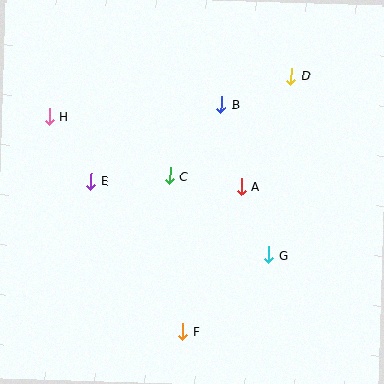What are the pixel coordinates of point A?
Point A is at (241, 187).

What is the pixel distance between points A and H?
The distance between A and H is 204 pixels.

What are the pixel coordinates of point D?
Point D is at (291, 76).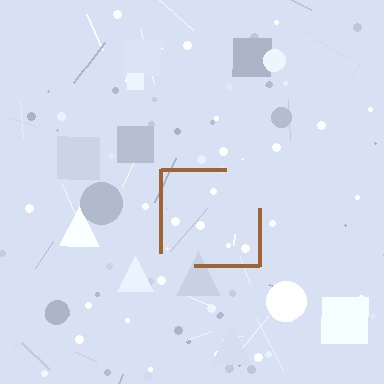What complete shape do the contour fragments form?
The contour fragments form a square.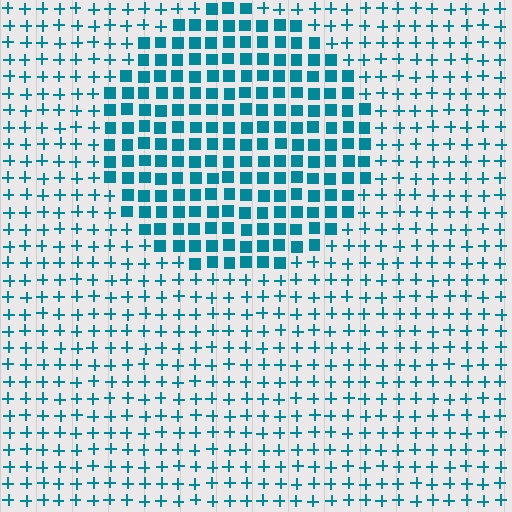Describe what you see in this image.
The image is filled with small teal elements arranged in a uniform grid. A circle-shaped region contains squares, while the surrounding area contains plus signs. The boundary is defined purely by the change in element shape.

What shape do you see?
I see a circle.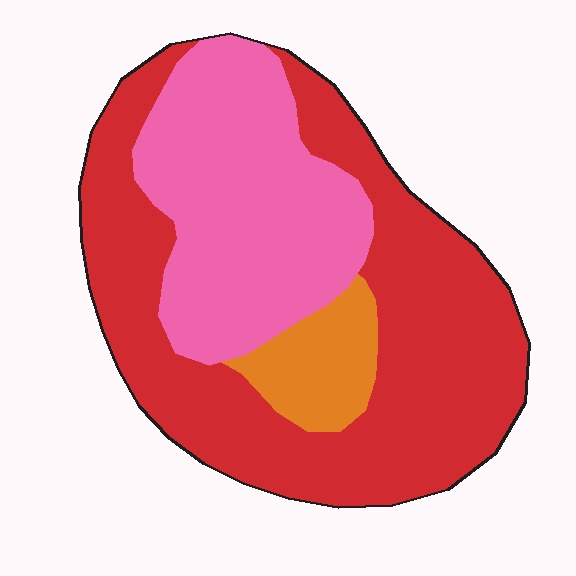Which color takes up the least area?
Orange, at roughly 10%.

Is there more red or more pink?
Red.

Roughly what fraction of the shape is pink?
Pink covers 34% of the shape.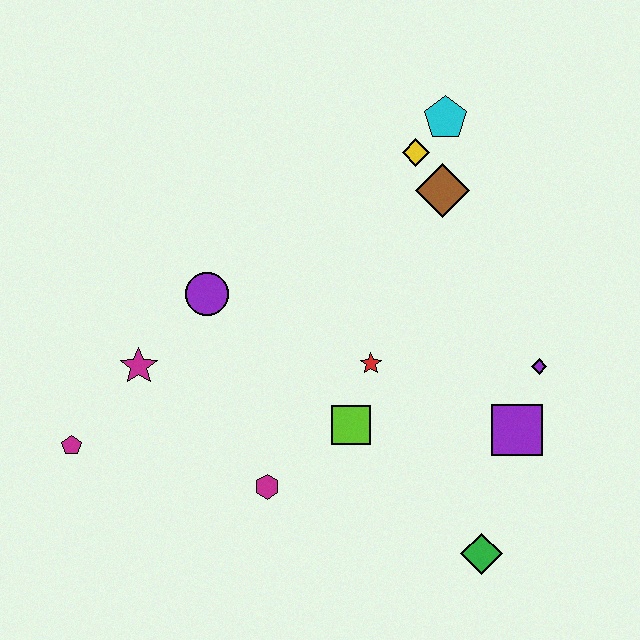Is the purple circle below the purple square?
No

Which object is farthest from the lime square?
The cyan pentagon is farthest from the lime square.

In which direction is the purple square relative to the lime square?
The purple square is to the right of the lime square.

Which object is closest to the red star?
The lime square is closest to the red star.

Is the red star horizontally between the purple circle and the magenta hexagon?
No